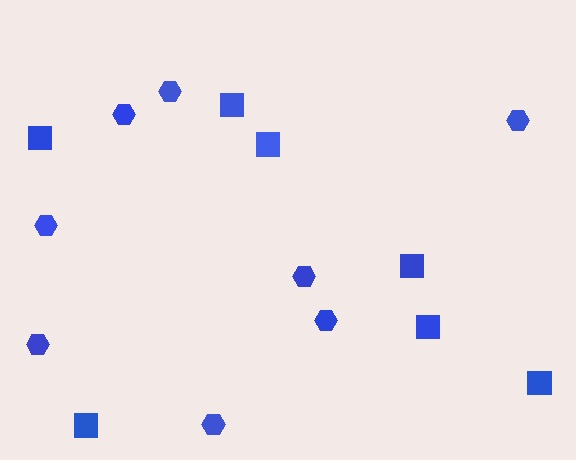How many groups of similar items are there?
There are 2 groups: one group of hexagons (8) and one group of squares (7).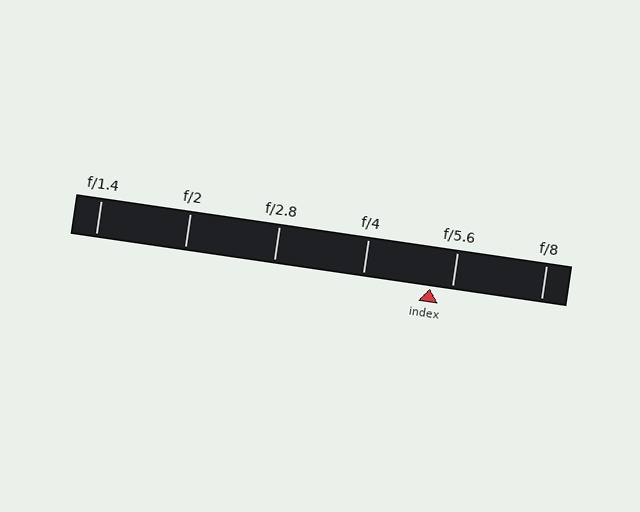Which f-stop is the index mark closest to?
The index mark is closest to f/5.6.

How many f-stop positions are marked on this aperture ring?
There are 6 f-stop positions marked.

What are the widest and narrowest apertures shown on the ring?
The widest aperture shown is f/1.4 and the narrowest is f/8.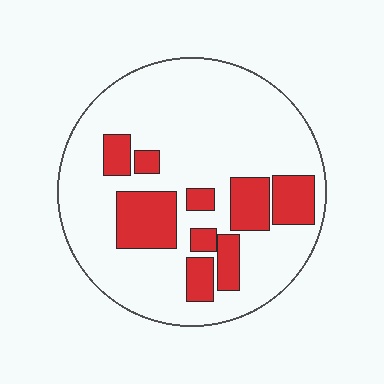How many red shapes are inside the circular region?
9.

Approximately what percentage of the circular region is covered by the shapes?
Approximately 25%.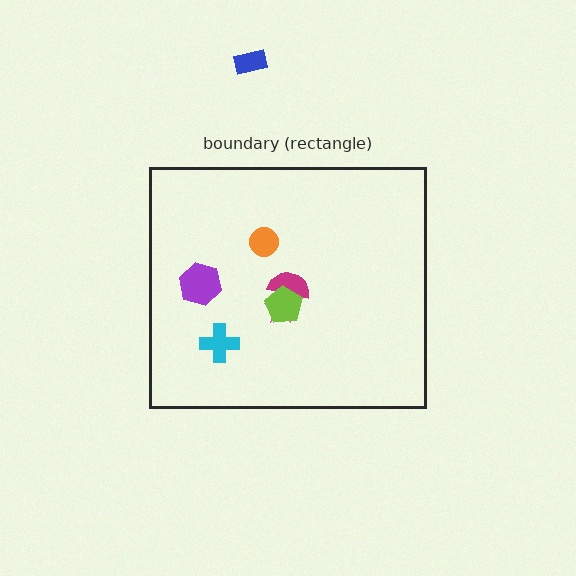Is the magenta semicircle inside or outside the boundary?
Inside.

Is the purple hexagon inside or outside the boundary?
Inside.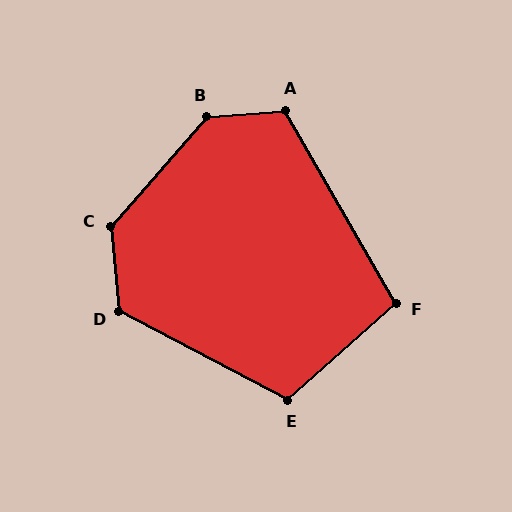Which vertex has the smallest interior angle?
F, at approximately 102 degrees.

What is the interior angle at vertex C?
Approximately 134 degrees (obtuse).